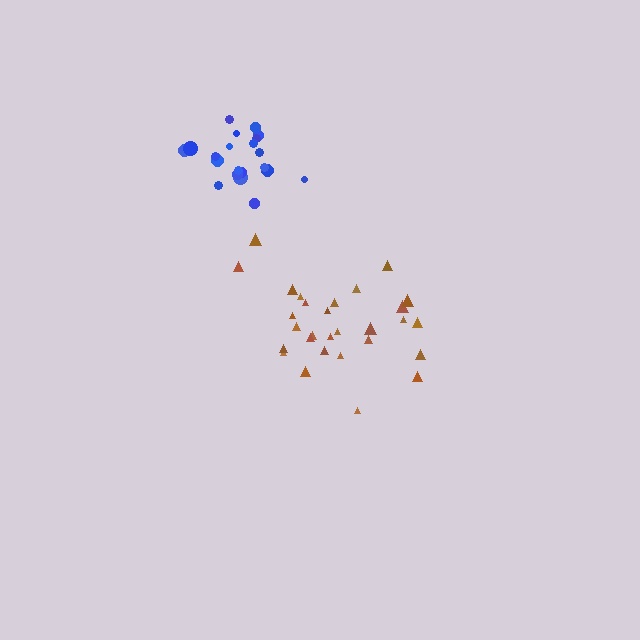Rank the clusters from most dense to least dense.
blue, brown.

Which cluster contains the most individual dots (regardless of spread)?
Brown (29).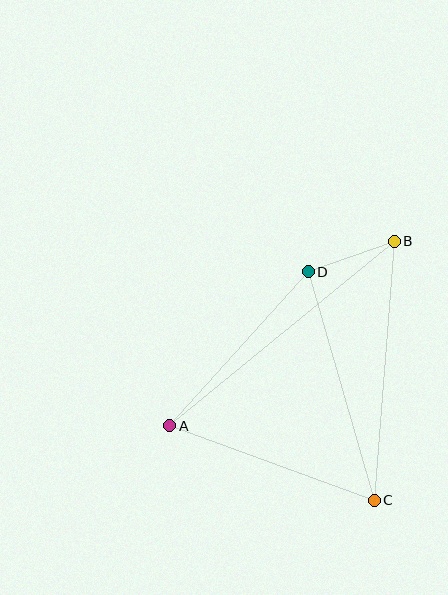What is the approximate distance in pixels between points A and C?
The distance between A and C is approximately 217 pixels.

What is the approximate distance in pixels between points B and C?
The distance between B and C is approximately 259 pixels.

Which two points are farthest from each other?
Points A and B are farthest from each other.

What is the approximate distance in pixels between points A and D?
The distance between A and D is approximately 207 pixels.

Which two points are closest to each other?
Points B and D are closest to each other.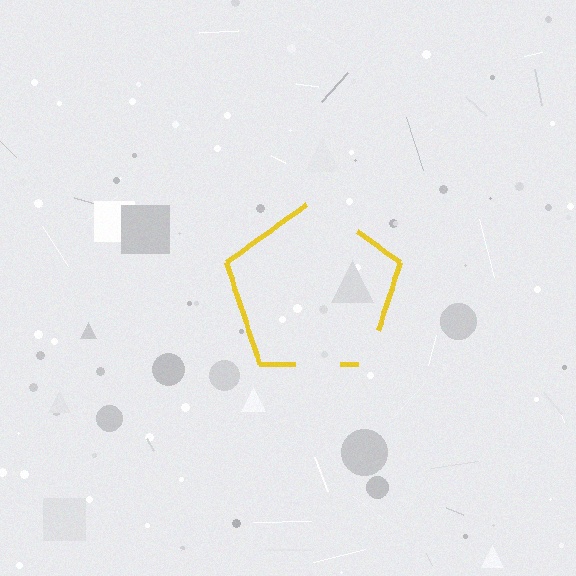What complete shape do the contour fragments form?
The contour fragments form a pentagon.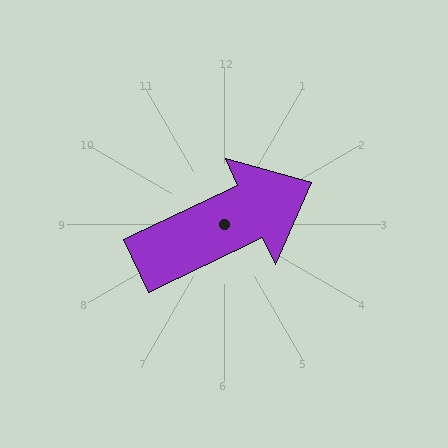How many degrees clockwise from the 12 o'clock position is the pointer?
Approximately 65 degrees.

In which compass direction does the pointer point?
Northeast.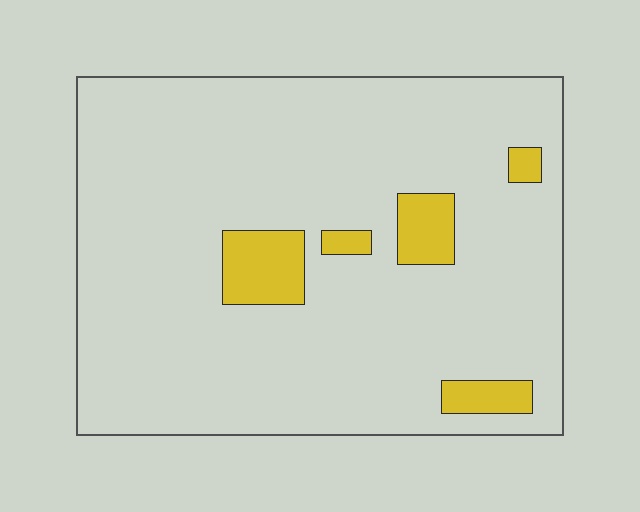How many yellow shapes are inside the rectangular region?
5.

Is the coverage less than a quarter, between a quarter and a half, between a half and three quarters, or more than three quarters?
Less than a quarter.